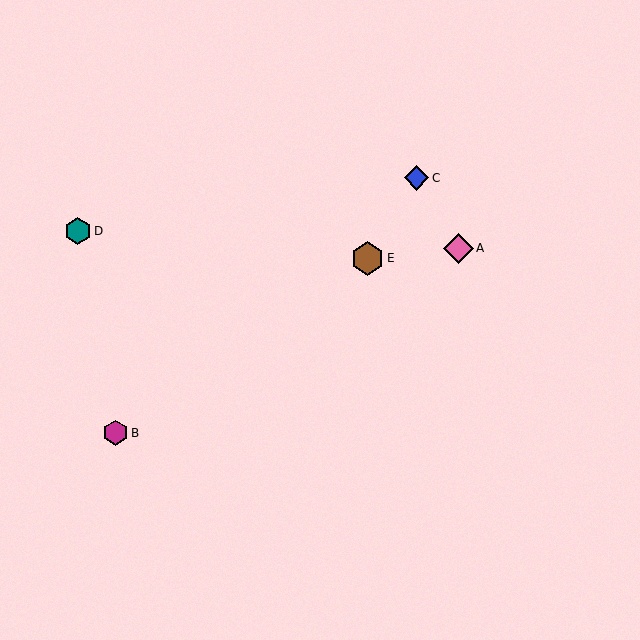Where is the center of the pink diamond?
The center of the pink diamond is at (458, 248).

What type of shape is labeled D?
Shape D is a teal hexagon.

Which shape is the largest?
The brown hexagon (labeled E) is the largest.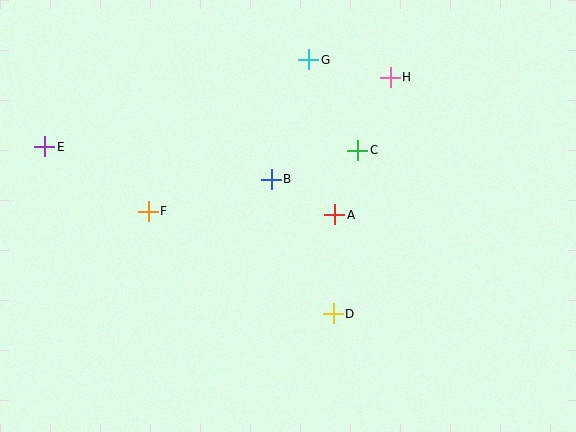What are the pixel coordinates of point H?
Point H is at (390, 77).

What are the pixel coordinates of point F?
Point F is at (148, 211).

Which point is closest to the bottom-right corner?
Point D is closest to the bottom-right corner.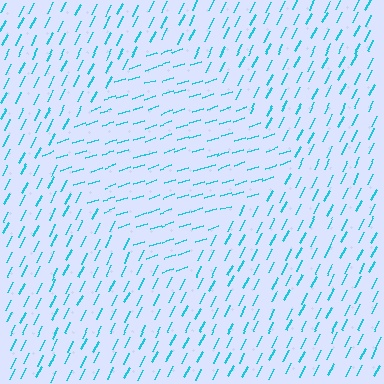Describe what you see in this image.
The image is filled with small cyan line segments. A diamond region in the image has lines oriented differently from the surrounding lines, creating a visible texture boundary.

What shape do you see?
I see a diamond.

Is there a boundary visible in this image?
Yes, there is a texture boundary formed by a change in line orientation.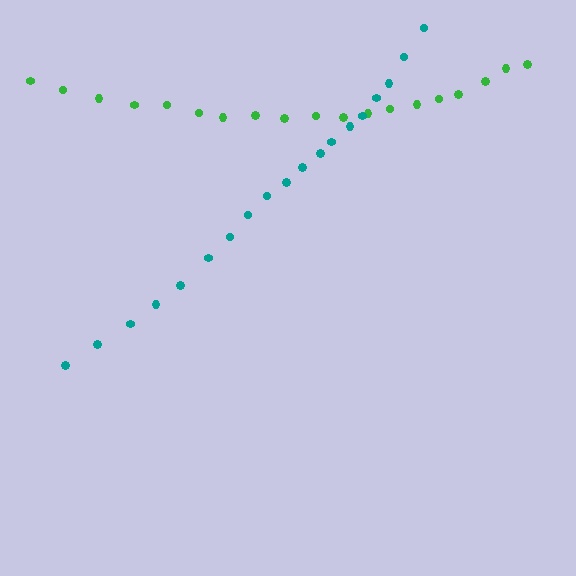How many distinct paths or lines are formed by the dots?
There are 2 distinct paths.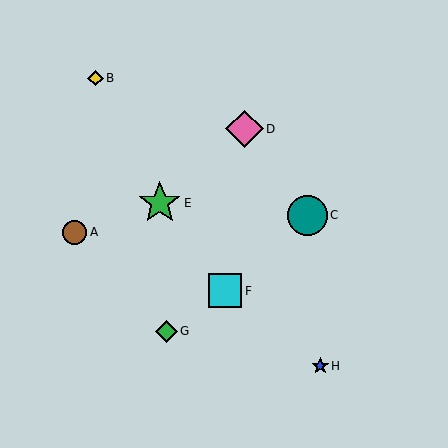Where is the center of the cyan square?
The center of the cyan square is at (225, 291).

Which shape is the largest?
The green star (labeled E) is the largest.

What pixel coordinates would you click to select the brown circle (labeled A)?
Click at (75, 232) to select the brown circle A.